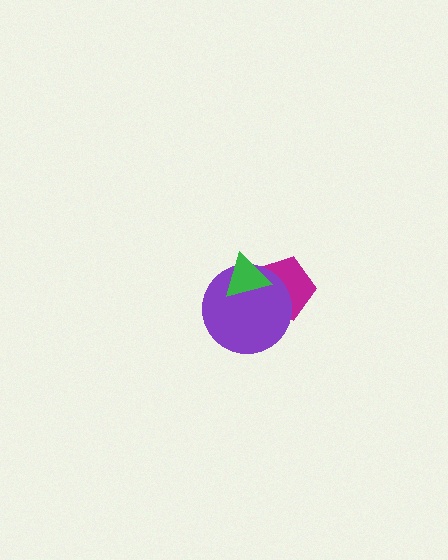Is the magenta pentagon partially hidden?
Yes, it is partially covered by another shape.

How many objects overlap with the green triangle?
2 objects overlap with the green triangle.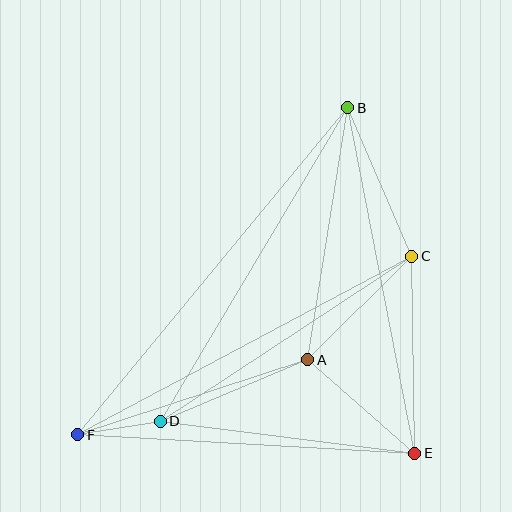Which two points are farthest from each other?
Points B and F are farthest from each other.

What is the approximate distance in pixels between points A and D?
The distance between A and D is approximately 160 pixels.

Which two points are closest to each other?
Points D and F are closest to each other.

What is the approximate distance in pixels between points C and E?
The distance between C and E is approximately 197 pixels.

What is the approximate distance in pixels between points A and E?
The distance between A and E is approximately 142 pixels.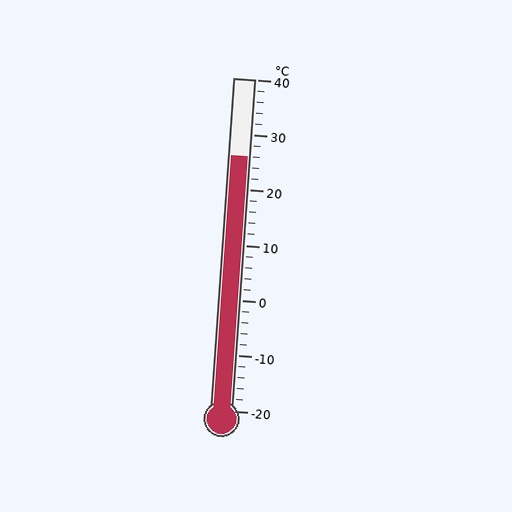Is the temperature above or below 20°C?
The temperature is above 20°C.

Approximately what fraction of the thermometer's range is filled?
The thermometer is filled to approximately 75% of its range.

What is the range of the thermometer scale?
The thermometer scale ranges from -20°C to 40°C.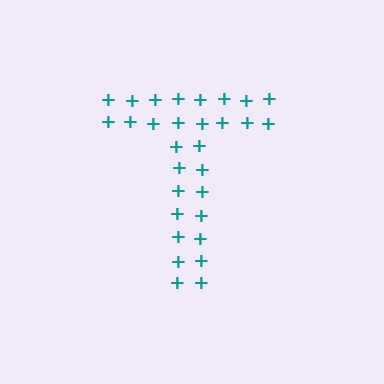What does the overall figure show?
The overall figure shows the letter T.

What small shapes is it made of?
It is made of small plus signs.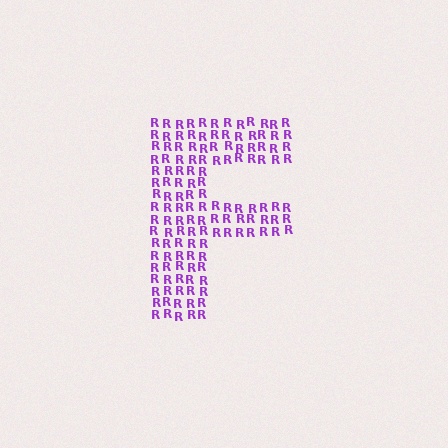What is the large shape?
The large shape is the letter F.